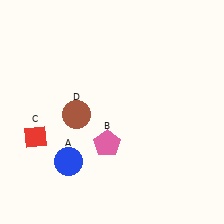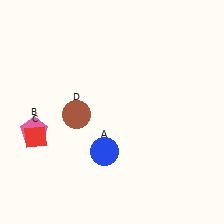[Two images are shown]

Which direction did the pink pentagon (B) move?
The pink pentagon (B) moved left.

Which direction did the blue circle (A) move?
The blue circle (A) moved right.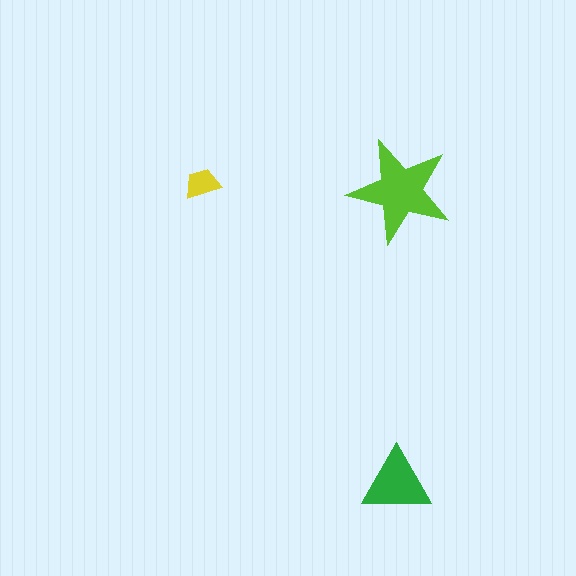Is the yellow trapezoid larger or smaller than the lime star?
Smaller.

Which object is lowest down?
The green triangle is bottommost.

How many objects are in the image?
There are 3 objects in the image.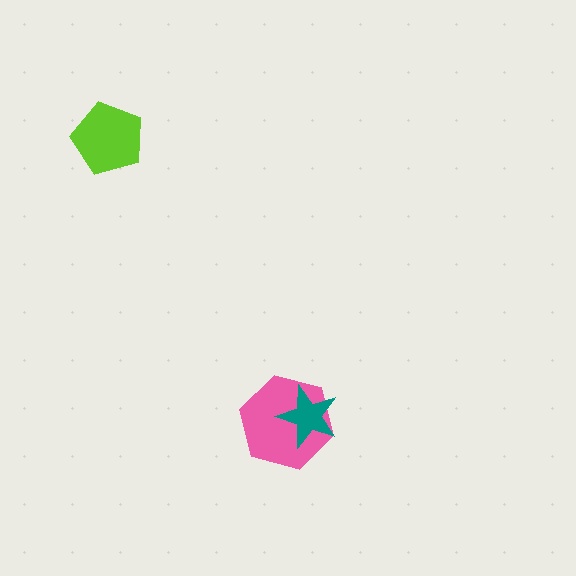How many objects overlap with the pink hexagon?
1 object overlaps with the pink hexagon.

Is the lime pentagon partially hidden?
No, no other shape covers it.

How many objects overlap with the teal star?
1 object overlaps with the teal star.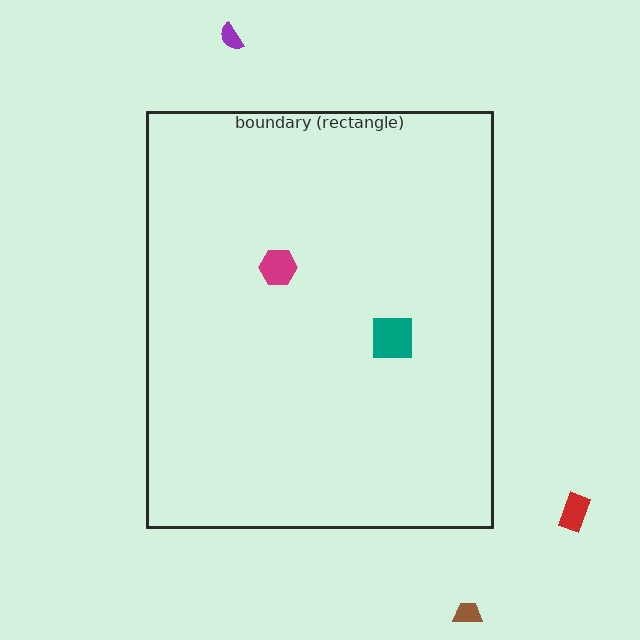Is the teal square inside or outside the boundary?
Inside.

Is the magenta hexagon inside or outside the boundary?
Inside.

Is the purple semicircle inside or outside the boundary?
Outside.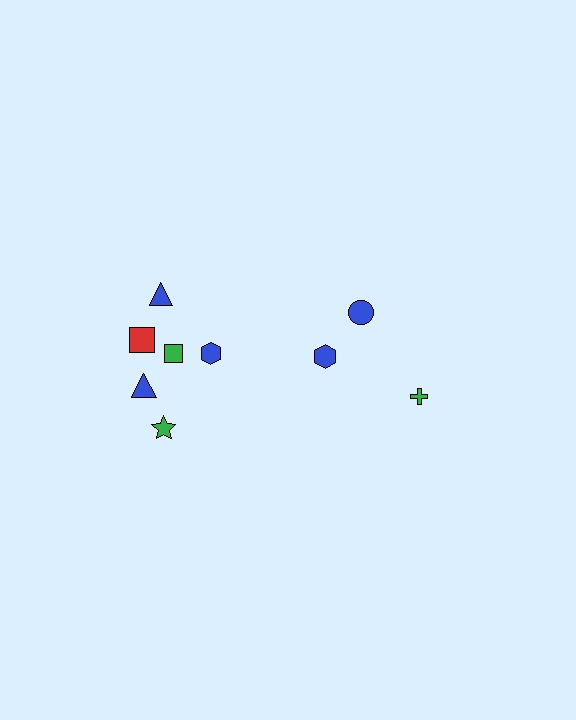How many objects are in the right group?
There are 3 objects.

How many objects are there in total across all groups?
There are 9 objects.